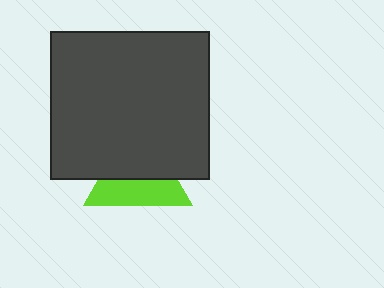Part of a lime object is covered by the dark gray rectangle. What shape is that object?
It is a triangle.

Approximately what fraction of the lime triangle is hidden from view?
Roughly 53% of the lime triangle is hidden behind the dark gray rectangle.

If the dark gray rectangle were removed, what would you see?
You would see the complete lime triangle.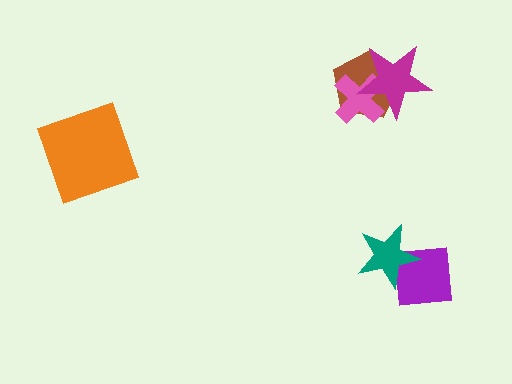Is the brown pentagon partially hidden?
Yes, it is partially covered by another shape.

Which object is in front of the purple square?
The teal star is in front of the purple square.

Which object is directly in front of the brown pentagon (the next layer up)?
The pink cross is directly in front of the brown pentagon.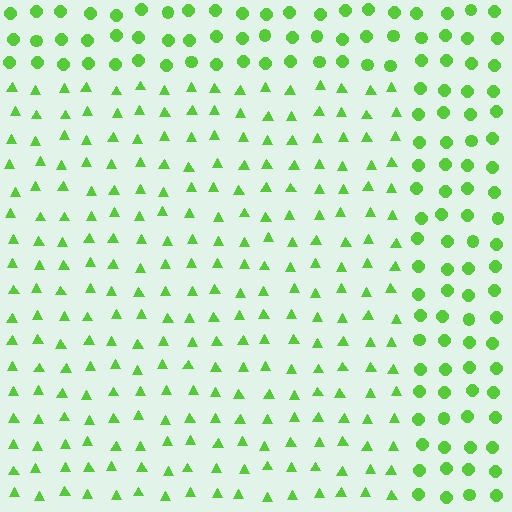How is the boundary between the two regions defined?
The boundary is defined by a change in element shape: triangles inside vs. circles outside. All elements share the same color and spacing.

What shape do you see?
I see a rectangle.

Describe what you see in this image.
The image is filled with small lime elements arranged in a uniform grid. A rectangle-shaped region contains triangles, while the surrounding area contains circles. The boundary is defined purely by the change in element shape.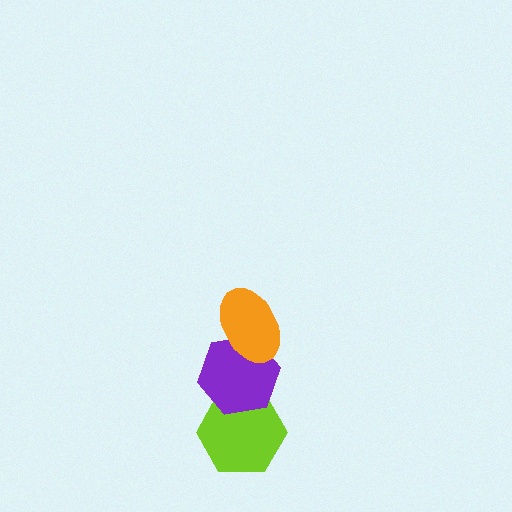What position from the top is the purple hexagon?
The purple hexagon is 2nd from the top.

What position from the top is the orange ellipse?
The orange ellipse is 1st from the top.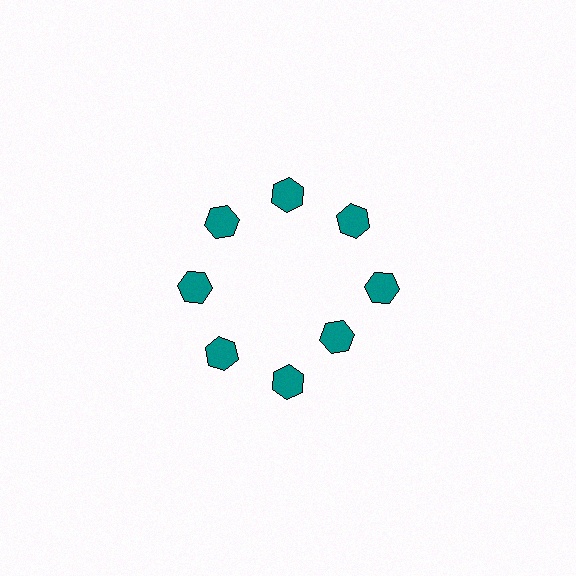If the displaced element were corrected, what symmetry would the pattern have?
It would have 8-fold rotational symmetry — the pattern would map onto itself every 45 degrees.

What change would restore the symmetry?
The symmetry would be restored by moving it outward, back onto the ring so that all 8 hexagons sit at equal angles and equal distance from the center.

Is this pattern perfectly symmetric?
No. The 8 teal hexagons are arranged in a ring, but one element near the 4 o'clock position is pulled inward toward the center, breaking the 8-fold rotational symmetry.